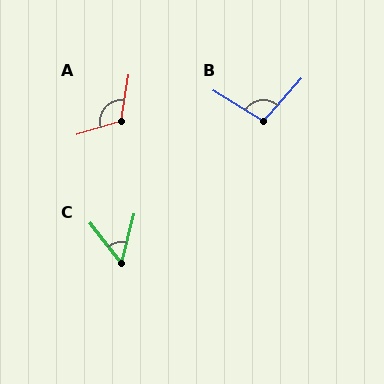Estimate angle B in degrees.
Approximately 100 degrees.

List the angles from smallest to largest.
C (52°), B (100°), A (116°).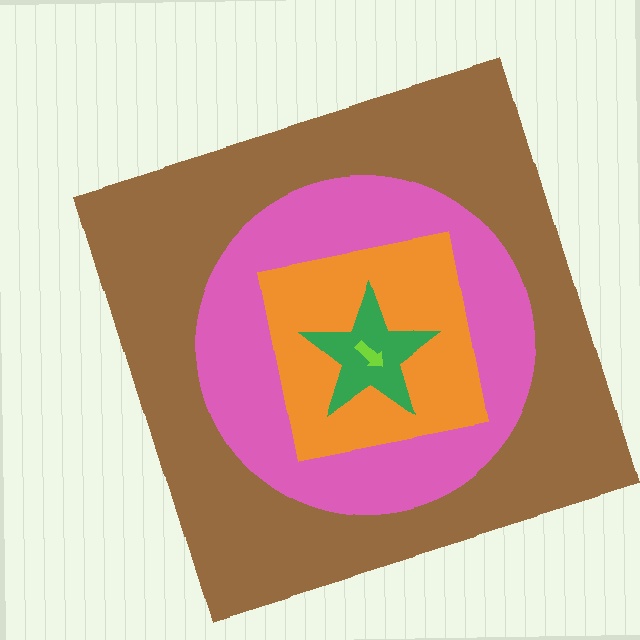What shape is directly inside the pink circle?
The orange square.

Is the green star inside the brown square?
Yes.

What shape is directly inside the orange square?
The green star.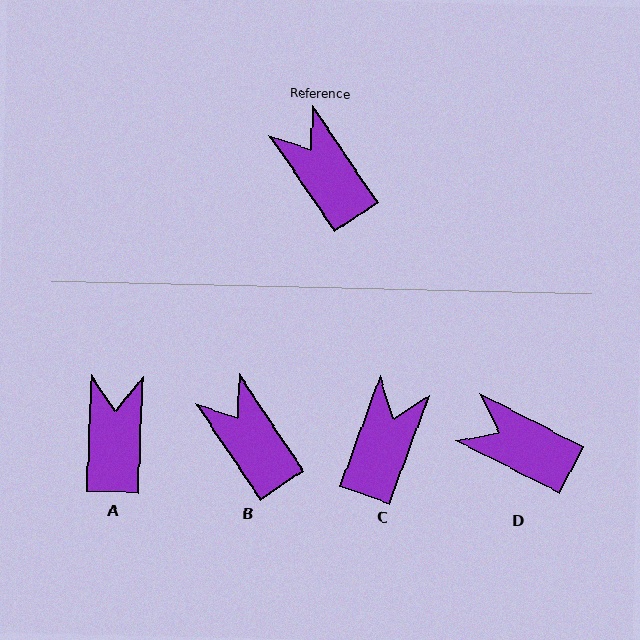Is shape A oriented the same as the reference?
No, it is off by about 36 degrees.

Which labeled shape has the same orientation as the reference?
B.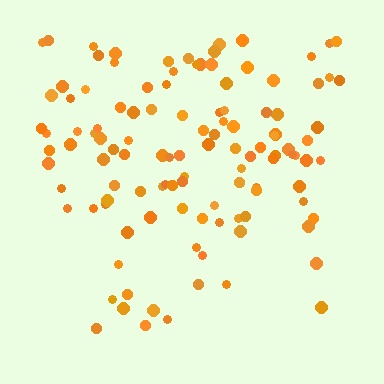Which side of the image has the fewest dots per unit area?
The bottom.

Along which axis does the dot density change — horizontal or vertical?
Vertical.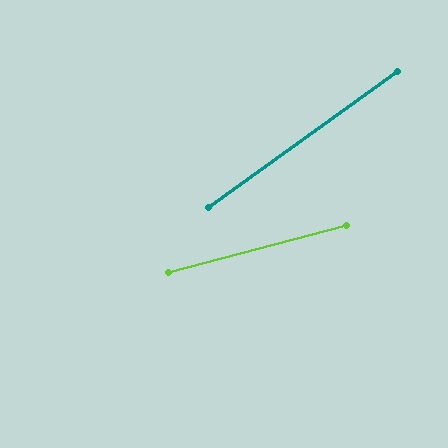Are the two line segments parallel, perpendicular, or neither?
Neither parallel nor perpendicular — they differ by about 21°.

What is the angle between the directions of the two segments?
Approximately 21 degrees.